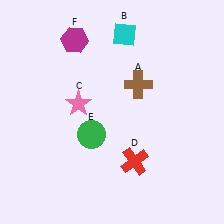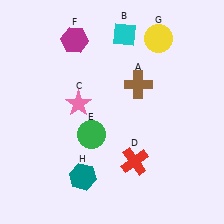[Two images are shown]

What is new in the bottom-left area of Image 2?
A teal hexagon (H) was added in the bottom-left area of Image 2.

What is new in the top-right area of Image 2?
A yellow circle (G) was added in the top-right area of Image 2.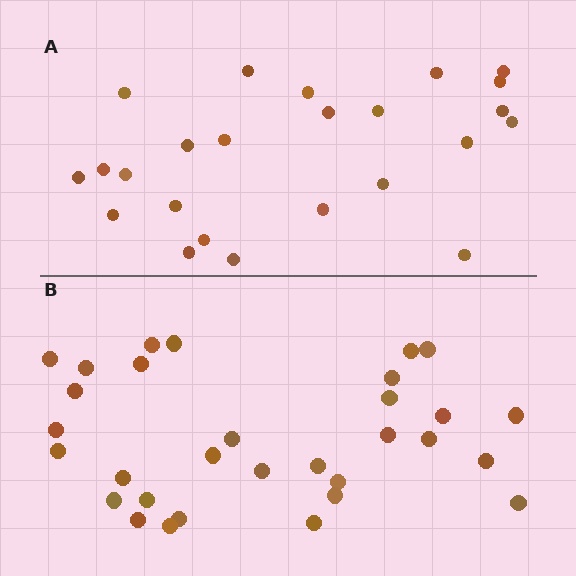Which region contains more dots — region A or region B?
Region B (the bottom region) has more dots.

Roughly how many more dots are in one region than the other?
Region B has roughly 8 or so more dots than region A.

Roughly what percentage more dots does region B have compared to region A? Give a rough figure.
About 30% more.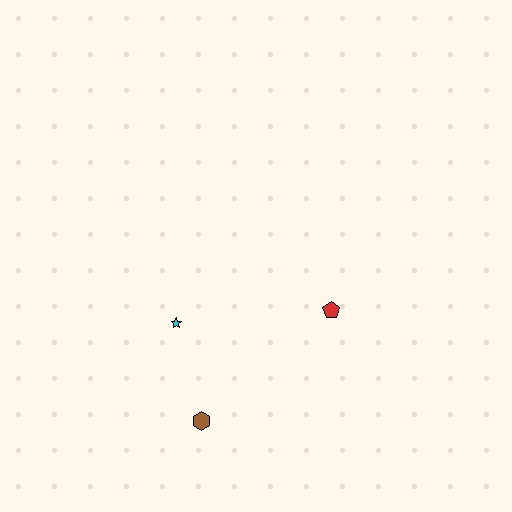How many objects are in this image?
There are 3 objects.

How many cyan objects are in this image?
There is 1 cyan object.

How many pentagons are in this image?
There is 1 pentagon.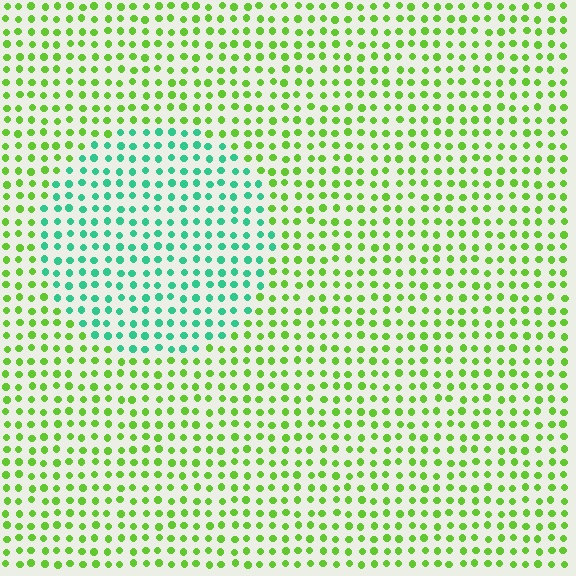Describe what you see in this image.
The image is filled with small lime elements in a uniform arrangement. A circle-shaped region is visible where the elements are tinted to a slightly different hue, forming a subtle color boundary.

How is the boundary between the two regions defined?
The boundary is defined purely by a slight shift in hue (about 56 degrees). Spacing, size, and orientation are identical on both sides.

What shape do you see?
I see a circle.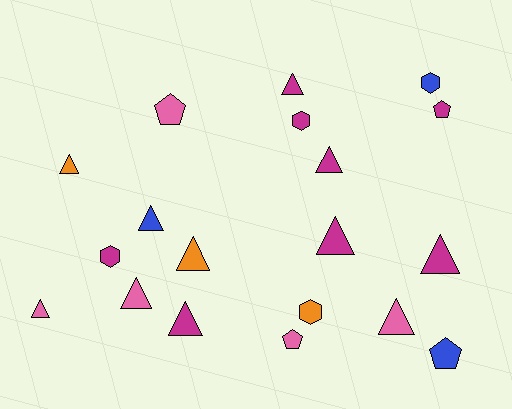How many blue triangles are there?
There is 1 blue triangle.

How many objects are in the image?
There are 19 objects.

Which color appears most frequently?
Magenta, with 8 objects.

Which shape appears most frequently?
Triangle, with 11 objects.